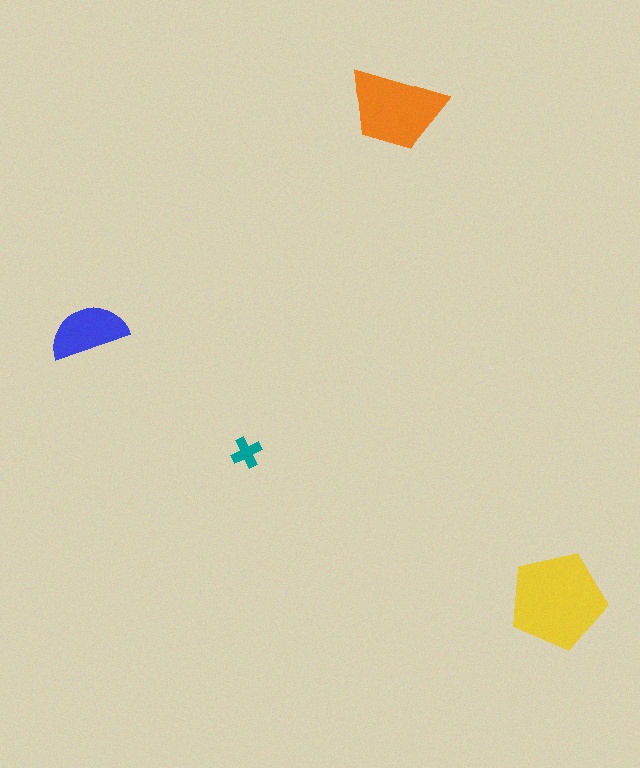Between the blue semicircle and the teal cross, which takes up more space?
The blue semicircle.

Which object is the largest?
The yellow pentagon.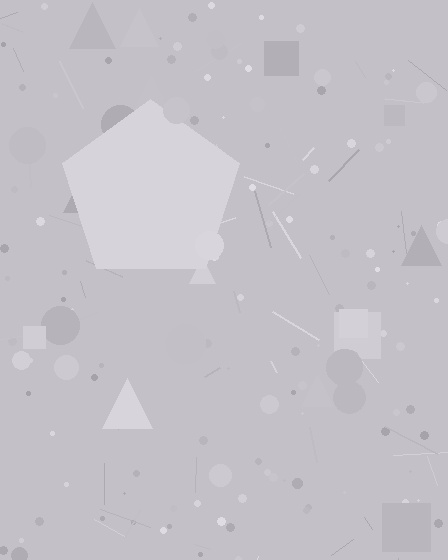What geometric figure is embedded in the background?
A pentagon is embedded in the background.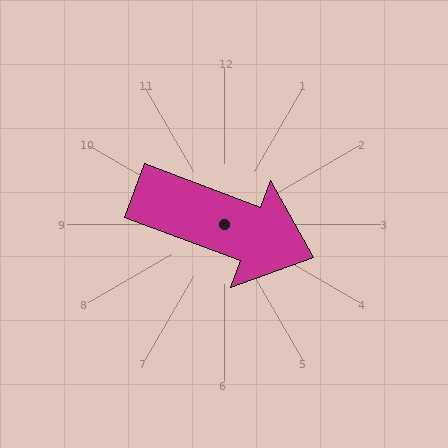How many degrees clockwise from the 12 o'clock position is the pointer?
Approximately 111 degrees.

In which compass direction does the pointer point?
East.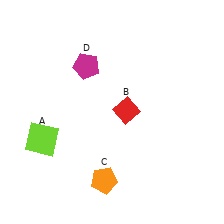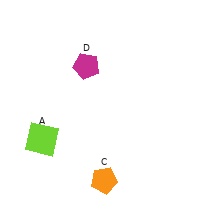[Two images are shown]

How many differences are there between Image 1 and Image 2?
There is 1 difference between the two images.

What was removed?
The red diamond (B) was removed in Image 2.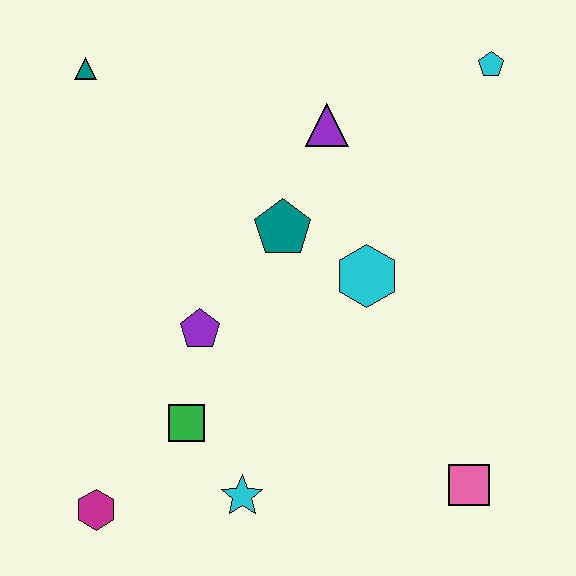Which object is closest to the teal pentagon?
The cyan hexagon is closest to the teal pentagon.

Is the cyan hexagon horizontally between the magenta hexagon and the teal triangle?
No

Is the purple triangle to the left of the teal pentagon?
No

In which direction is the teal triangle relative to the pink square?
The teal triangle is above the pink square.